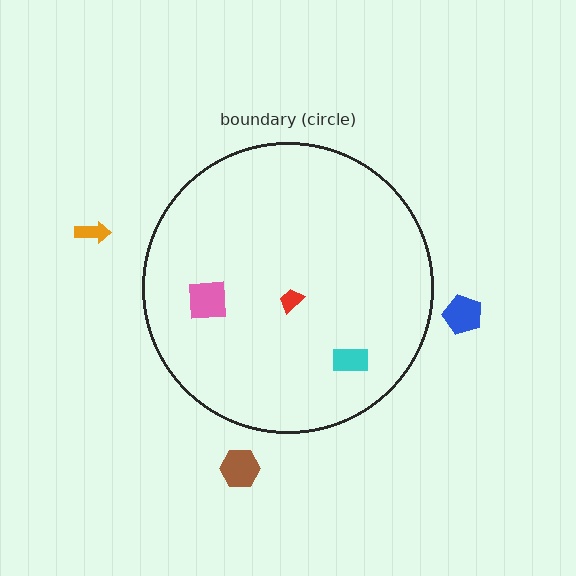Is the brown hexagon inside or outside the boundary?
Outside.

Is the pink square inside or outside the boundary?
Inside.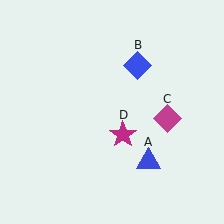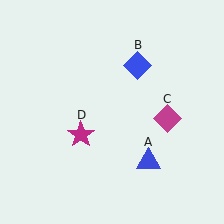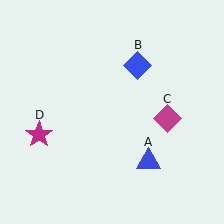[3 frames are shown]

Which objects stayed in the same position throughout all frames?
Blue triangle (object A) and blue diamond (object B) and magenta diamond (object C) remained stationary.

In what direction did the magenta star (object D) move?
The magenta star (object D) moved left.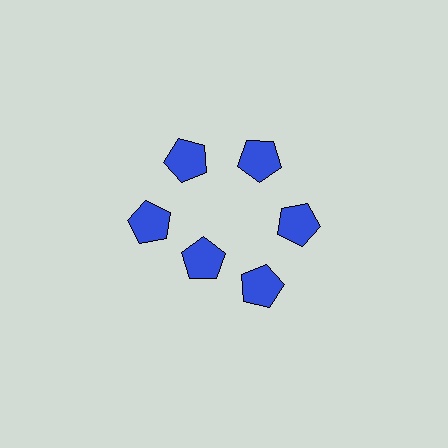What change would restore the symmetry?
The symmetry would be restored by moving it outward, back onto the ring so that all 6 pentagons sit at equal angles and equal distance from the center.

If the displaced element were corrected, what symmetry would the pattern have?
It would have 6-fold rotational symmetry — the pattern would map onto itself every 60 degrees.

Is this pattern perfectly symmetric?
No. The 6 blue pentagons are arranged in a ring, but one element near the 7 o'clock position is pulled inward toward the center, breaking the 6-fold rotational symmetry.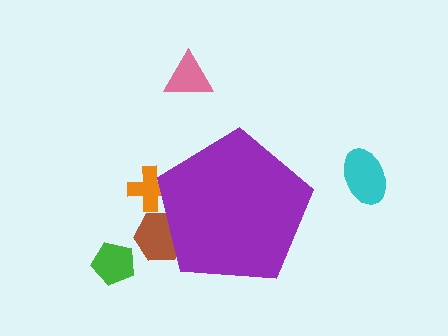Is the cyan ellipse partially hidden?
No, the cyan ellipse is fully visible.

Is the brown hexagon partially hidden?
Yes, the brown hexagon is partially hidden behind the purple pentagon.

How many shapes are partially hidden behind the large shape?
2 shapes are partially hidden.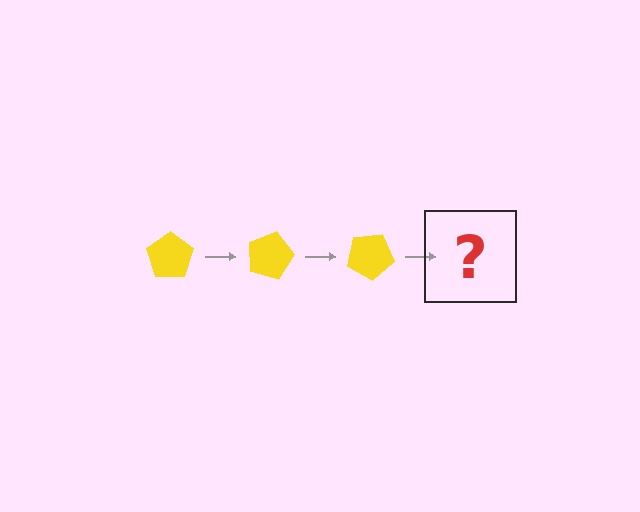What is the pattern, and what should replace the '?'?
The pattern is that the pentagon rotates 15 degrees each step. The '?' should be a yellow pentagon rotated 45 degrees.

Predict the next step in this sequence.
The next step is a yellow pentagon rotated 45 degrees.